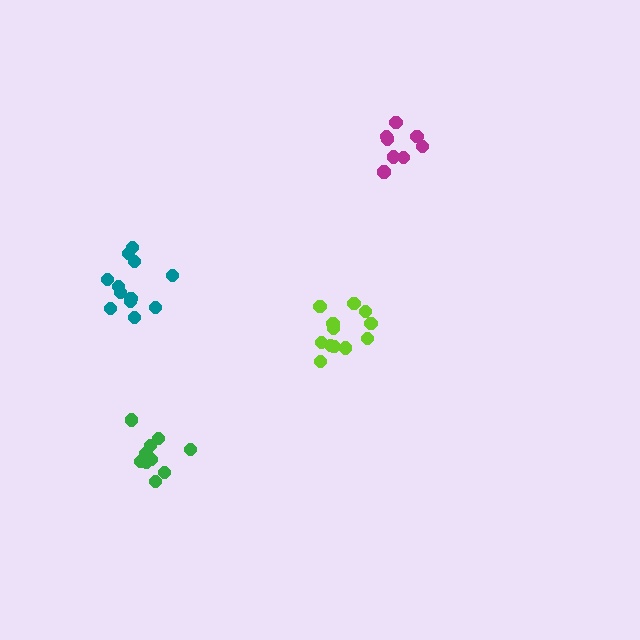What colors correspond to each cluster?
The clusters are colored: lime, green, magenta, teal.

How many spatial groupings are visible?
There are 4 spatial groupings.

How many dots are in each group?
Group 1: 13 dots, Group 2: 10 dots, Group 3: 9 dots, Group 4: 12 dots (44 total).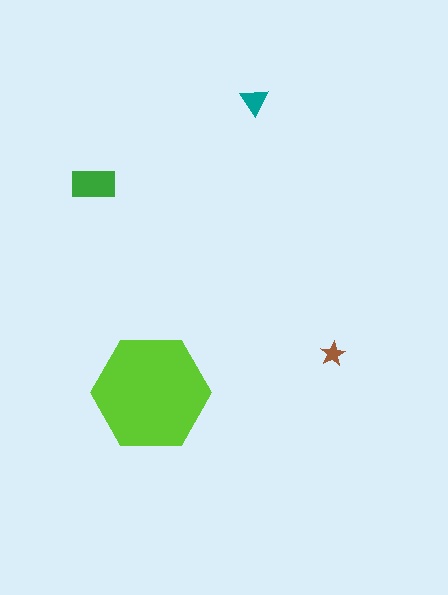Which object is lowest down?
The lime hexagon is bottommost.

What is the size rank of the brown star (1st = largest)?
4th.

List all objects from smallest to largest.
The brown star, the teal triangle, the green rectangle, the lime hexagon.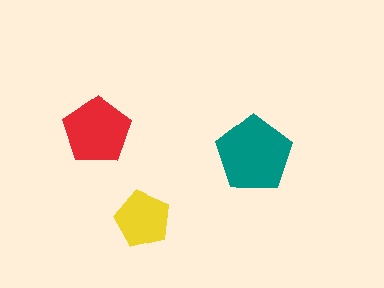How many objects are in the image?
There are 3 objects in the image.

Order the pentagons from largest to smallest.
the teal one, the red one, the yellow one.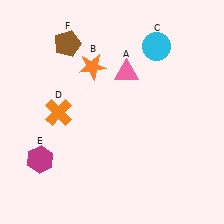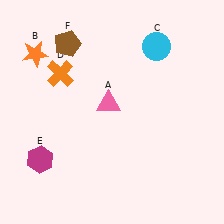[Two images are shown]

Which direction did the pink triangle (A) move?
The pink triangle (A) moved down.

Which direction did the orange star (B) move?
The orange star (B) moved left.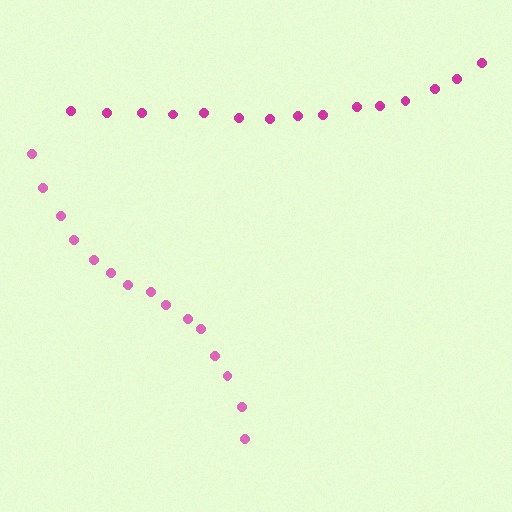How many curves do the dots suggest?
There are 2 distinct paths.